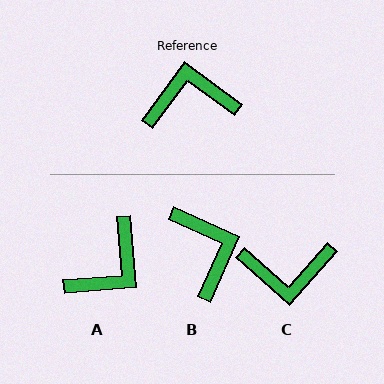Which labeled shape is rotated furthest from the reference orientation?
C, about 175 degrees away.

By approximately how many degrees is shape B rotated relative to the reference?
Approximately 78 degrees clockwise.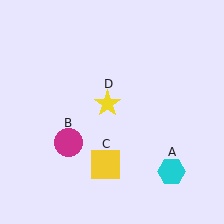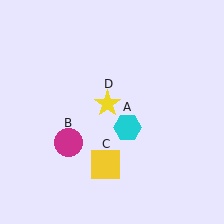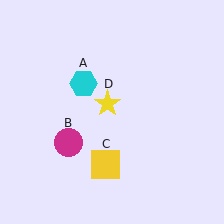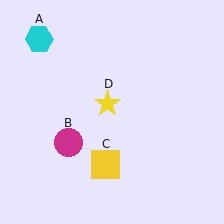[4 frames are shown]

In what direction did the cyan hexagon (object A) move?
The cyan hexagon (object A) moved up and to the left.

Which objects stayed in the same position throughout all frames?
Magenta circle (object B) and yellow square (object C) and yellow star (object D) remained stationary.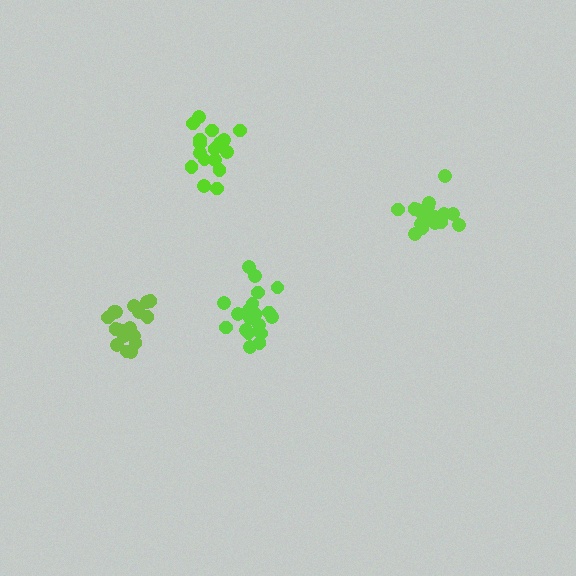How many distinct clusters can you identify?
There are 4 distinct clusters.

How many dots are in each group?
Group 1: 18 dots, Group 2: 20 dots, Group 3: 17 dots, Group 4: 19 dots (74 total).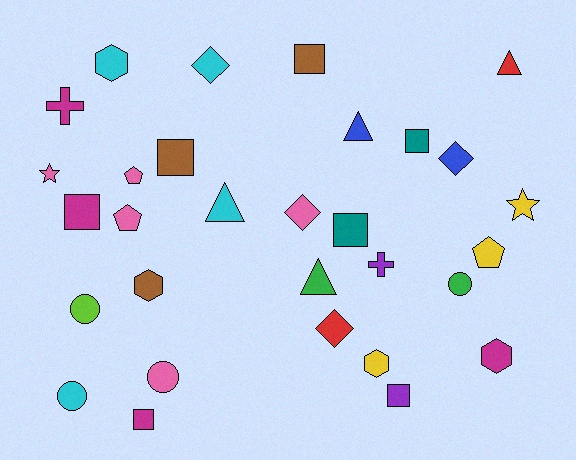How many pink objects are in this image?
There are 5 pink objects.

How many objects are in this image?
There are 30 objects.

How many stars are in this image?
There are 2 stars.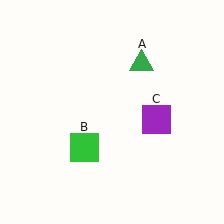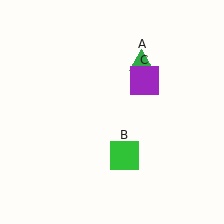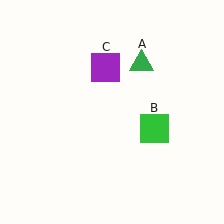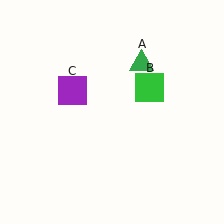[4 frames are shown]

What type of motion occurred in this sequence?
The green square (object B), purple square (object C) rotated counterclockwise around the center of the scene.